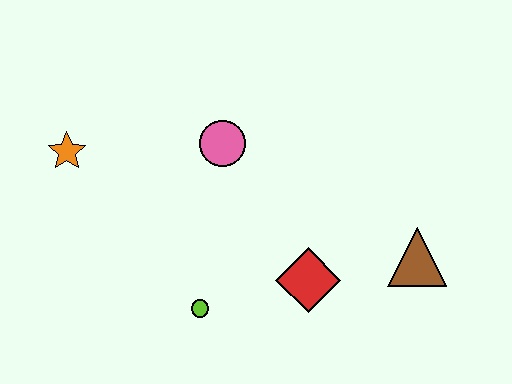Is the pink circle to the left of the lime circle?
No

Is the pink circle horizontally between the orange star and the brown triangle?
Yes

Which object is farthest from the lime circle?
The brown triangle is farthest from the lime circle.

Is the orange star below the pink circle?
Yes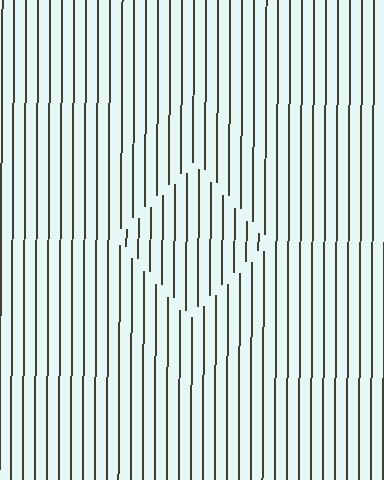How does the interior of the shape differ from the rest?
The interior of the shape contains the same grating, shifted by half a period — the contour is defined by the phase discontinuity where line-ends from the inner and outer gratings abut.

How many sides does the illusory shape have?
4 sides — the line-ends trace a square.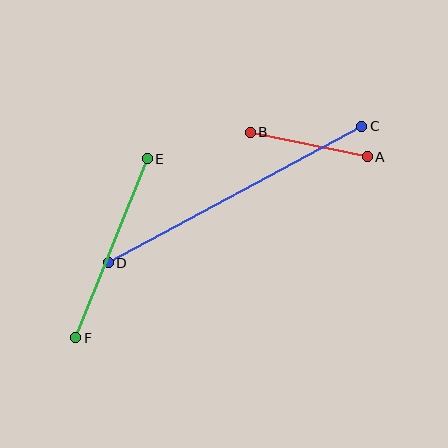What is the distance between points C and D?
The distance is approximately 288 pixels.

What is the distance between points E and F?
The distance is approximately 193 pixels.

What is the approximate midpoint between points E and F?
The midpoint is at approximately (112, 248) pixels.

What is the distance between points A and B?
The distance is approximately 120 pixels.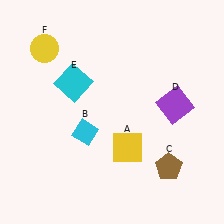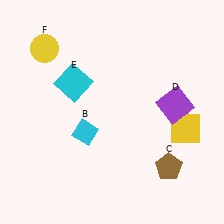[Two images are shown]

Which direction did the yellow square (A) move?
The yellow square (A) moved right.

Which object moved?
The yellow square (A) moved right.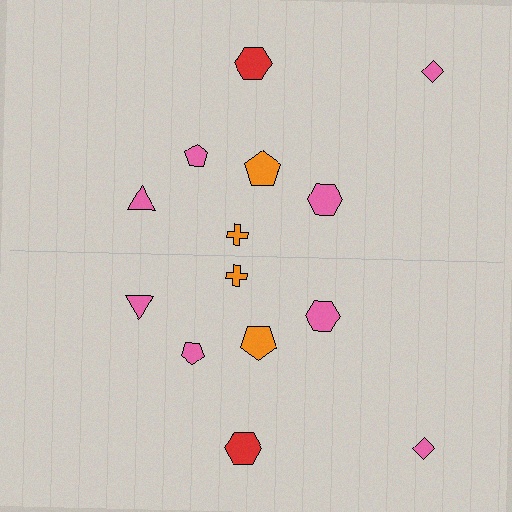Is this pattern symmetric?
Yes, this pattern has bilateral (reflection) symmetry.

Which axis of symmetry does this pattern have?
The pattern has a horizontal axis of symmetry running through the center of the image.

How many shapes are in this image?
There are 14 shapes in this image.